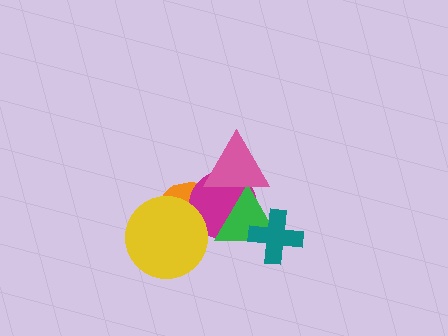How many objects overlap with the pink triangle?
3 objects overlap with the pink triangle.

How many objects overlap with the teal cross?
1 object overlaps with the teal cross.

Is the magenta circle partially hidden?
Yes, it is partially covered by another shape.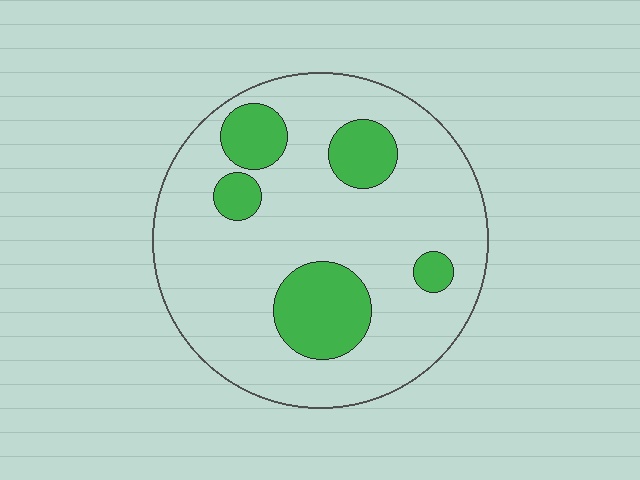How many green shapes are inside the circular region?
5.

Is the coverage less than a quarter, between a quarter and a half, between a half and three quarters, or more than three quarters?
Less than a quarter.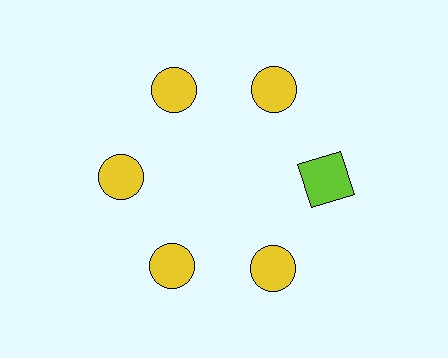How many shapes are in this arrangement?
There are 6 shapes arranged in a ring pattern.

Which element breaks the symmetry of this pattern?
The lime square at roughly the 3 o'clock position breaks the symmetry. All other shapes are yellow circles.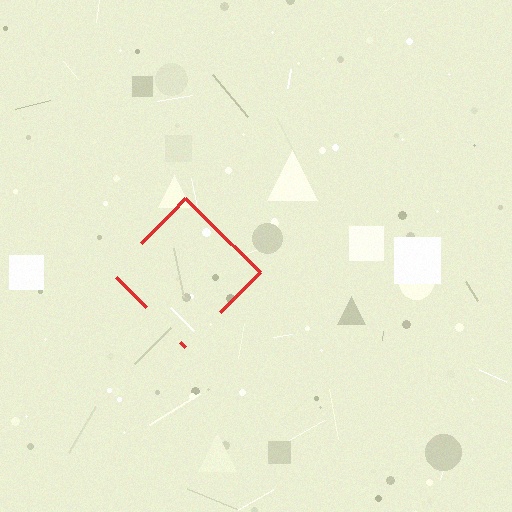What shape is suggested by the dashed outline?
The dashed outline suggests a diamond.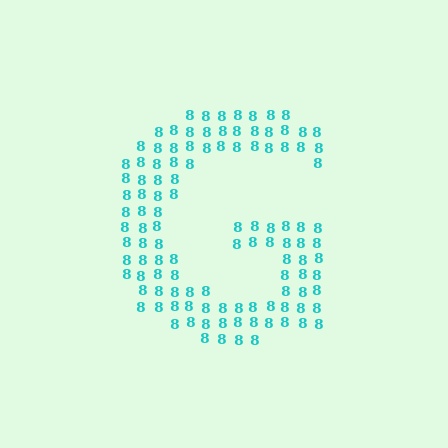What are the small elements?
The small elements are digit 8's.